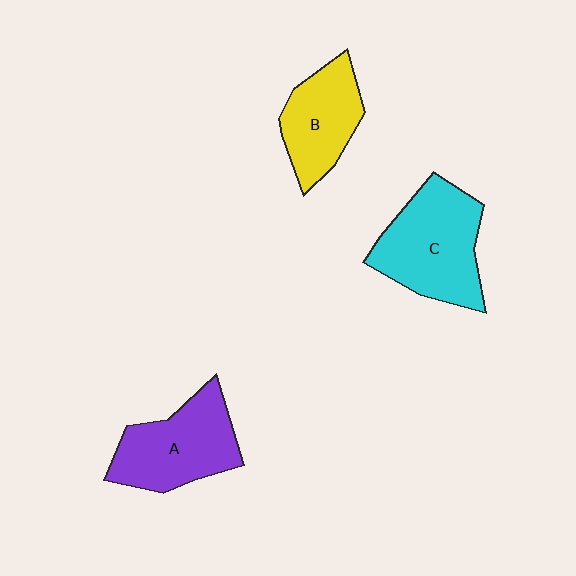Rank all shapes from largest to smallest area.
From largest to smallest: C (cyan), A (purple), B (yellow).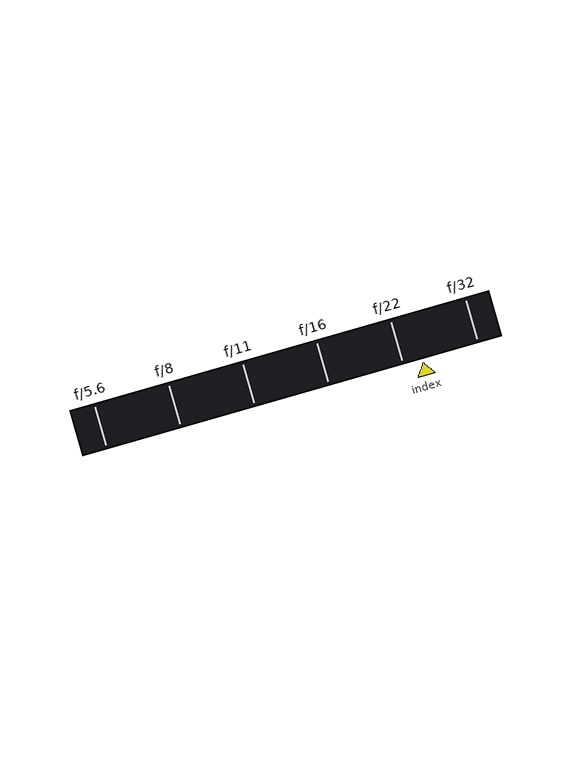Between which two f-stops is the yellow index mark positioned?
The index mark is between f/22 and f/32.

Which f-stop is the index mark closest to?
The index mark is closest to f/22.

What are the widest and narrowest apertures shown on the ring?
The widest aperture shown is f/5.6 and the narrowest is f/32.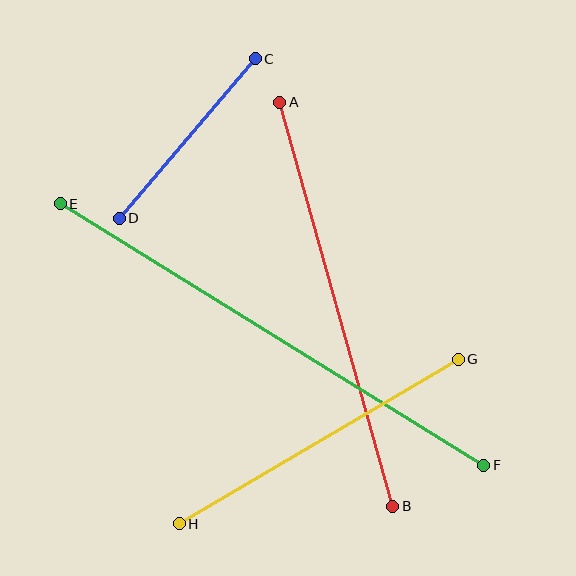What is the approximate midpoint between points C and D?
The midpoint is at approximately (187, 138) pixels.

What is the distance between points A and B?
The distance is approximately 420 pixels.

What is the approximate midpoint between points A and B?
The midpoint is at approximately (336, 304) pixels.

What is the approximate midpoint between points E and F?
The midpoint is at approximately (272, 335) pixels.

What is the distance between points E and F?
The distance is approximately 498 pixels.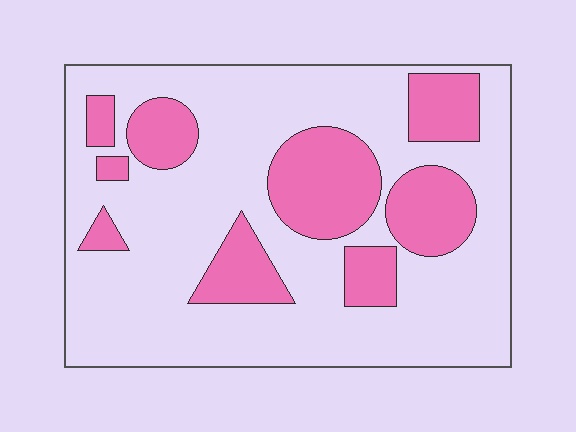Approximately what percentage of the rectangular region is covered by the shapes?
Approximately 30%.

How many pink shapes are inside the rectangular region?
9.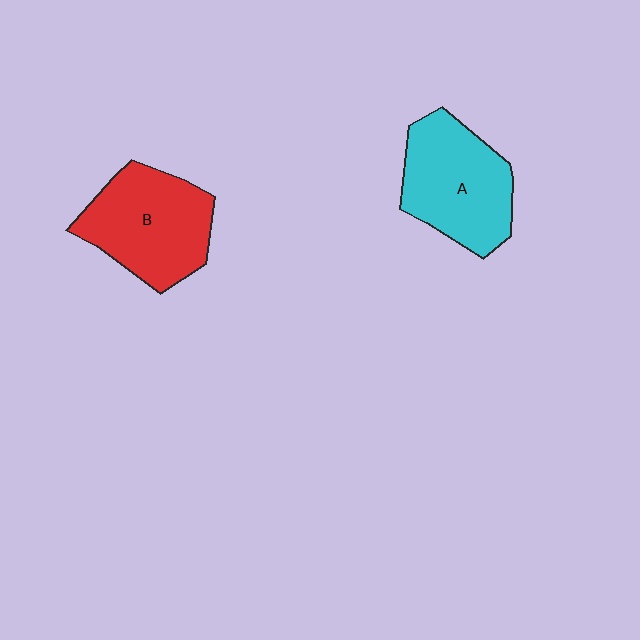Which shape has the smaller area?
Shape A (cyan).